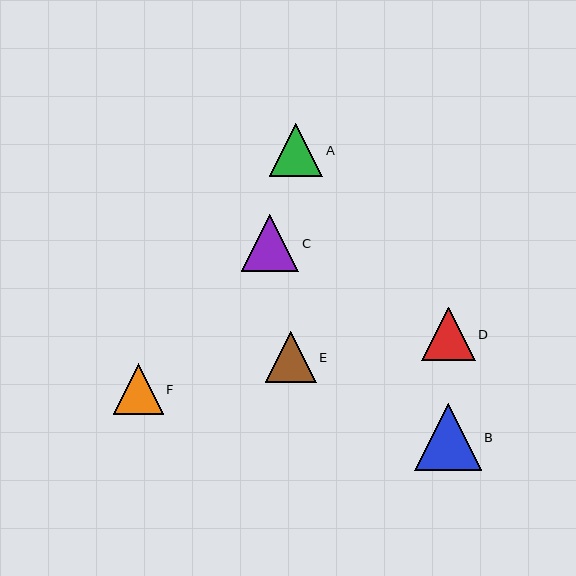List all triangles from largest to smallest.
From largest to smallest: B, C, D, A, E, F.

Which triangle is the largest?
Triangle B is the largest with a size of approximately 67 pixels.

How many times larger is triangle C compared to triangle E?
Triangle C is approximately 1.1 times the size of triangle E.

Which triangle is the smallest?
Triangle F is the smallest with a size of approximately 50 pixels.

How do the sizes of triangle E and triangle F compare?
Triangle E and triangle F are approximately the same size.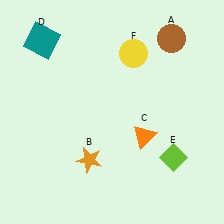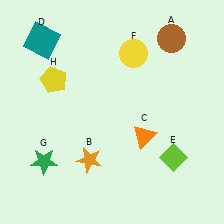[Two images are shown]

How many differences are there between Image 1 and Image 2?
There are 2 differences between the two images.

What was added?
A green star (G), a yellow pentagon (H) were added in Image 2.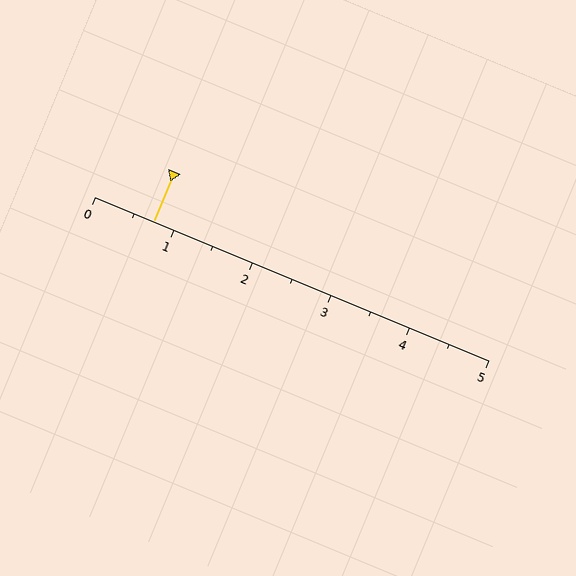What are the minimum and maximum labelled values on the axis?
The axis runs from 0 to 5.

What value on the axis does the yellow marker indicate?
The marker indicates approximately 0.8.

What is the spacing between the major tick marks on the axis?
The major ticks are spaced 1 apart.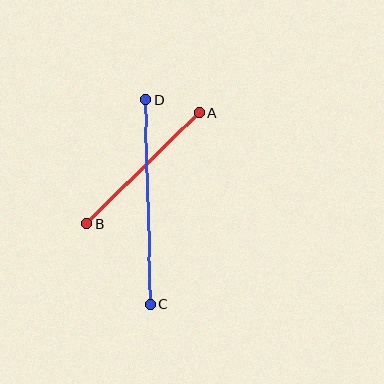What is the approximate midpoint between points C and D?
The midpoint is at approximately (148, 201) pixels.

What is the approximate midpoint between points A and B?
The midpoint is at approximately (143, 168) pixels.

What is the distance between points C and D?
The distance is approximately 205 pixels.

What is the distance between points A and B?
The distance is approximately 158 pixels.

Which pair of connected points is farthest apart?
Points C and D are farthest apart.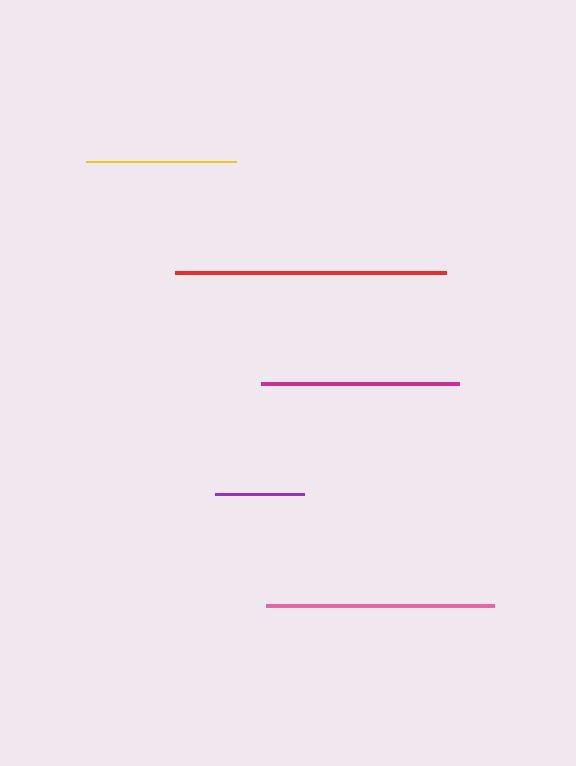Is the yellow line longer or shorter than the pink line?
The pink line is longer than the yellow line.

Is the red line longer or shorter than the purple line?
The red line is longer than the purple line.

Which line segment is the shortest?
The purple line is the shortest at approximately 89 pixels.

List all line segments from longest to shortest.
From longest to shortest: red, pink, magenta, yellow, purple.